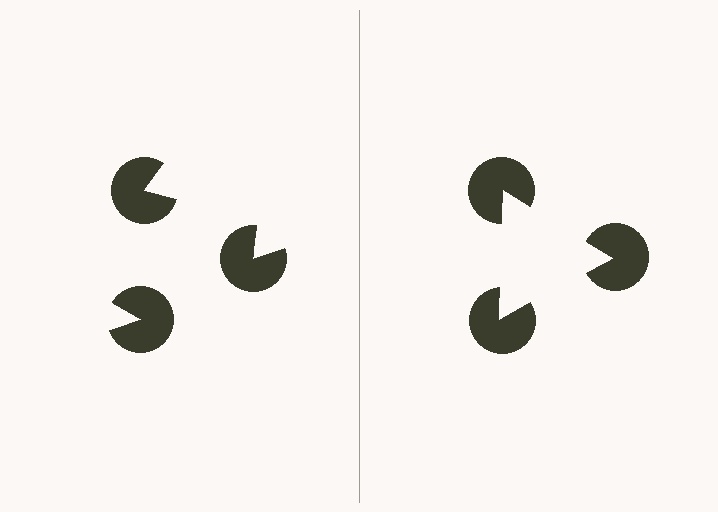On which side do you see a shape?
An illusory triangle appears on the right side. On the left side the wedge cuts are rotated, so no coherent shape forms.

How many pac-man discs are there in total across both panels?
6 — 3 on each side.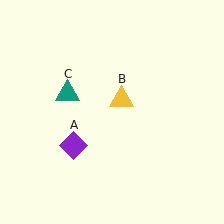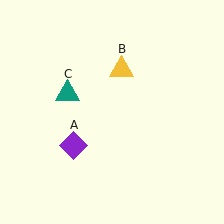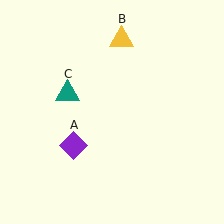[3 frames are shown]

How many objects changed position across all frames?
1 object changed position: yellow triangle (object B).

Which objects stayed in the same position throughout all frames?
Purple diamond (object A) and teal triangle (object C) remained stationary.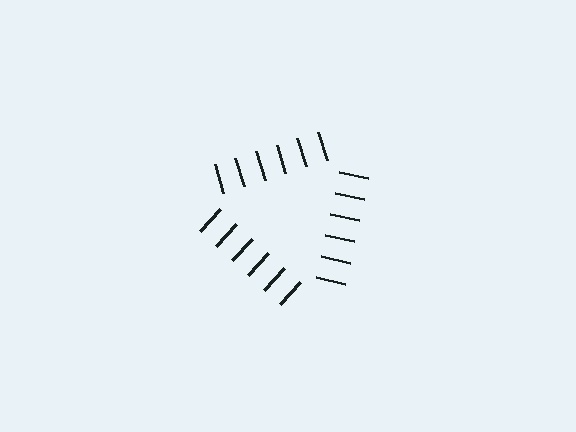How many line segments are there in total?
18 — 6 along each of the 3 edges.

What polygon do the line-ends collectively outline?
An illusory triangle — the line segments terminate on its edges but no continuous stroke is drawn.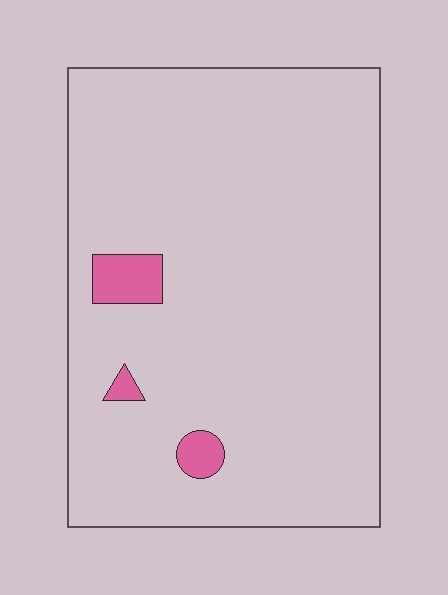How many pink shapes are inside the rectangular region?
3.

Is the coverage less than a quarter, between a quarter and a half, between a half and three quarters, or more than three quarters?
Less than a quarter.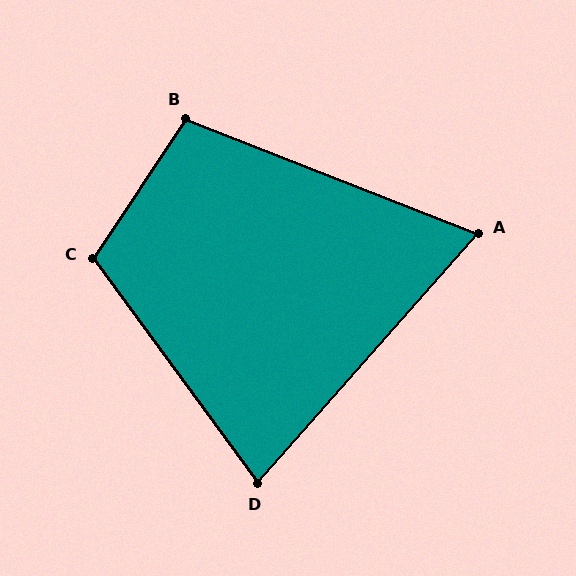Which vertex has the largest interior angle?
C, at approximately 110 degrees.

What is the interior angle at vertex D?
Approximately 78 degrees (acute).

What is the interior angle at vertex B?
Approximately 102 degrees (obtuse).